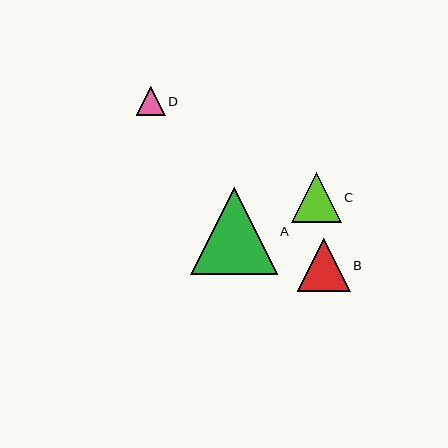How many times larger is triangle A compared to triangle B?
Triangle A is approximately 1.6 times the size of triangle B.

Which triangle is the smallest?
Triangle D is the smallest with a size of approximately 28 pixels.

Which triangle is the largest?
Triangle A is the largest with a size of approximately 86 pixels.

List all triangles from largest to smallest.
From largest to smallest: A, B, C, D.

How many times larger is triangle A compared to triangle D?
Triangle A is approximately 3.1 times the size of triangle D.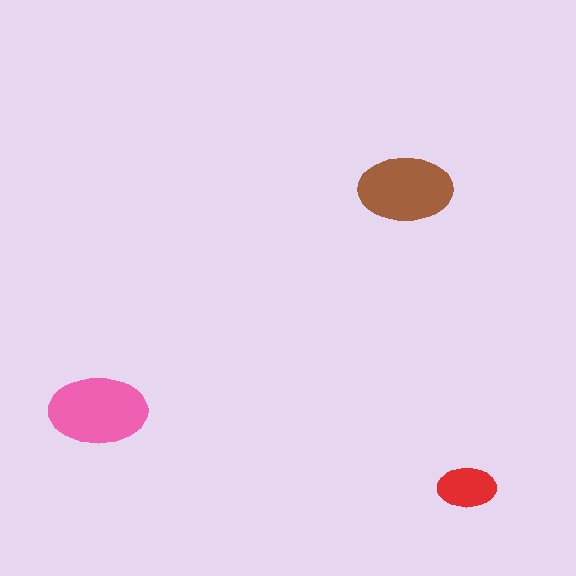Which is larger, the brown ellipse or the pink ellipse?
The pink one.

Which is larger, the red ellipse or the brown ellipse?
The brown one.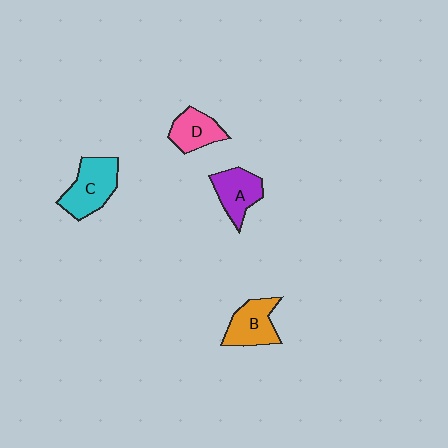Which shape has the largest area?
Shape C (cyan).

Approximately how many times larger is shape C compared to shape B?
Approximately 1.2 times.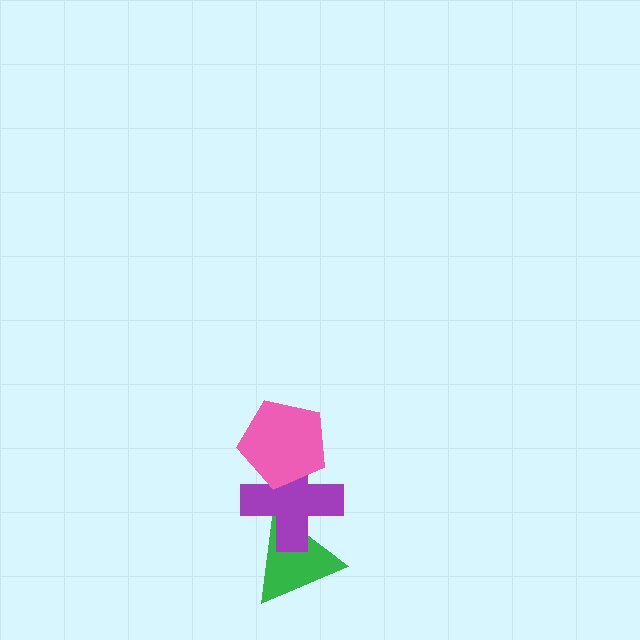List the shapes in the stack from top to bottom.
From top to bottom: the pink pentagon, the purple cross, the green triangle.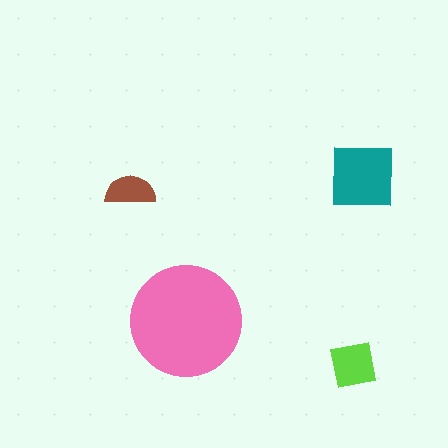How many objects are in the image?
There are 4 objects in the image.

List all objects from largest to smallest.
The pink circle, the teal square, the lime square, the brown semicircle.